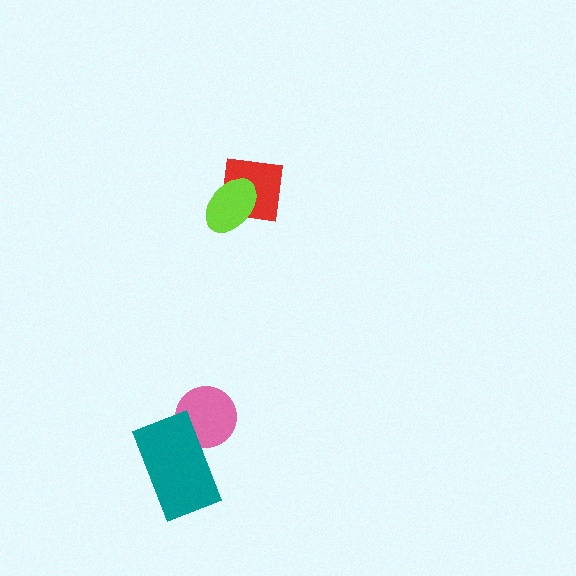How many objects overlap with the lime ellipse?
1 object overlaps with the lime ellipse.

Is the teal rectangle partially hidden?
No, no other shape covers it.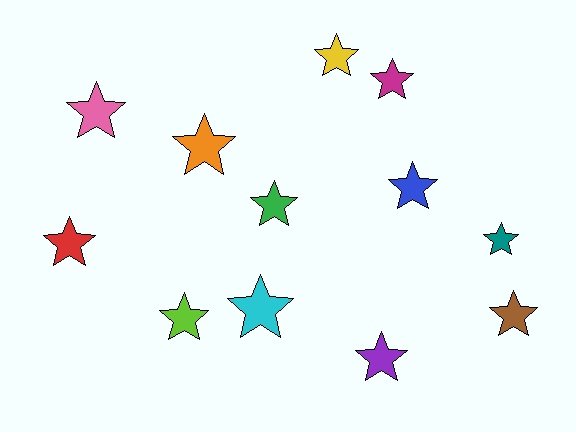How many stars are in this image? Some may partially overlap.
There are 12 stars.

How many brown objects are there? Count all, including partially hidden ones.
There is 1 brown object.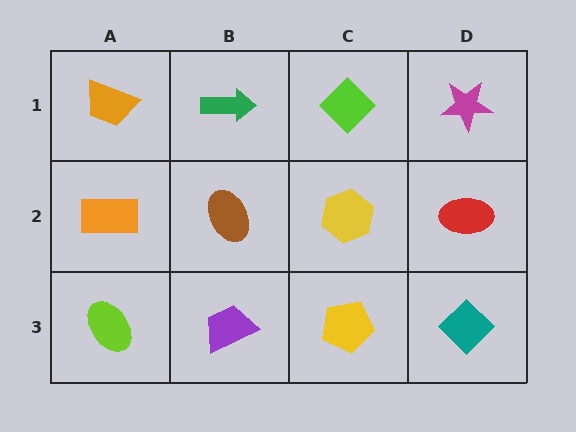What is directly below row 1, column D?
A red ellipse.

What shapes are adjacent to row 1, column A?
An orange rectangle (row 2, column A), a green arrow (row 1, column B).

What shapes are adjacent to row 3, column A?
An orange rectangle (row 2, column A), a purple trapezoid (row 3, column B).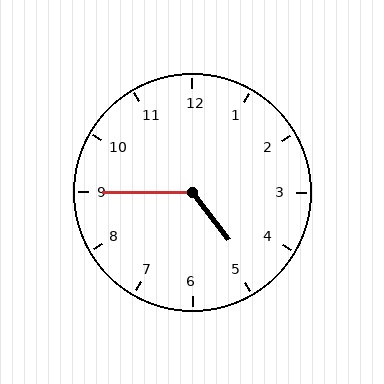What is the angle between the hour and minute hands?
Approximately 128 degrees.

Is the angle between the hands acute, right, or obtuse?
It is obtuse.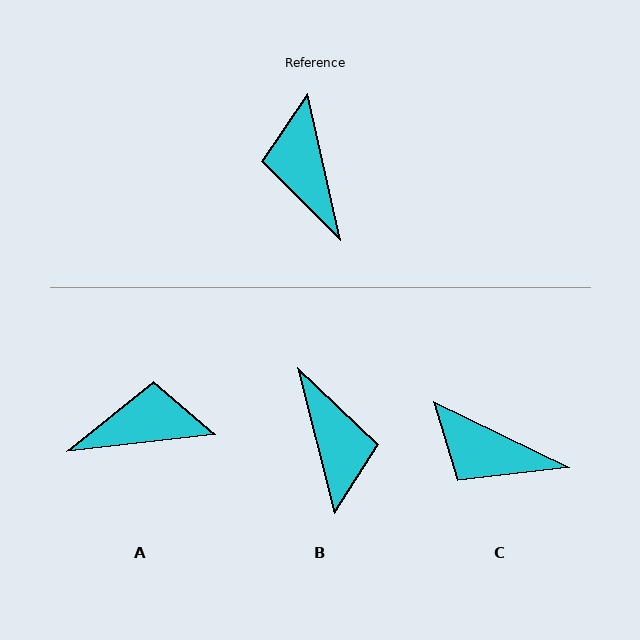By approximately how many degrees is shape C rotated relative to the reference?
Approximately 52 degrees counter-clockwise.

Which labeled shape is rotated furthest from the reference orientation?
B, about 179 degrees away.